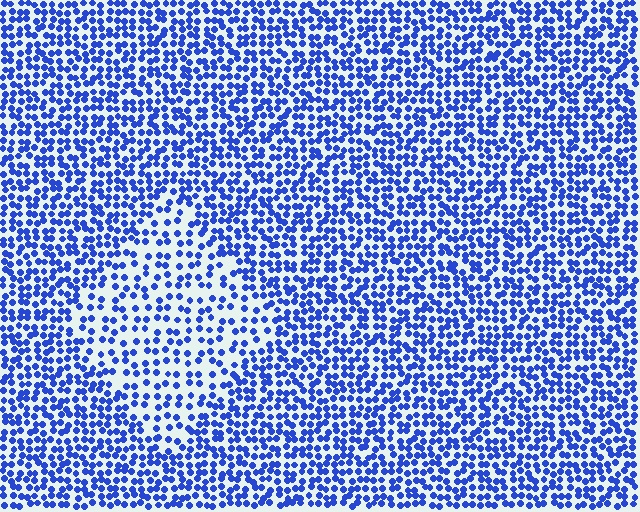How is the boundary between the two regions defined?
The boundary is defined by a change in element density (approximately 1.8x ratio). All elements are the same color, size, and shape.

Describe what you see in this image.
The image contains small blue elements arranged at two different densities. A diamond-shaped region is visible where the elements are less densely packed than the surrounding area.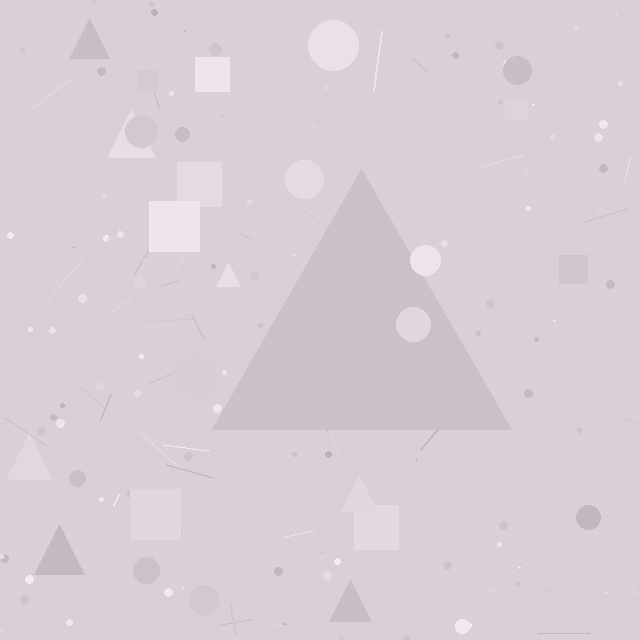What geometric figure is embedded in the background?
A triangle is embedded in the background.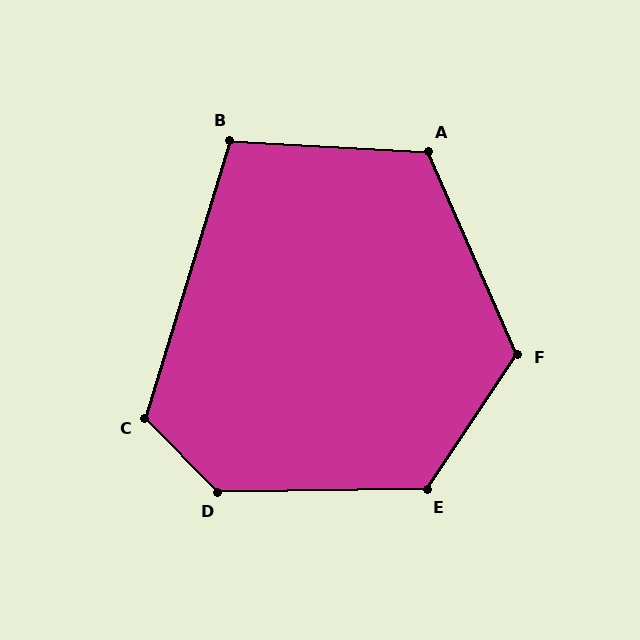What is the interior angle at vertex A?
Approximately 117 degrees (obtuse).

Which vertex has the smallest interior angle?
B, at approximately 104 degrees.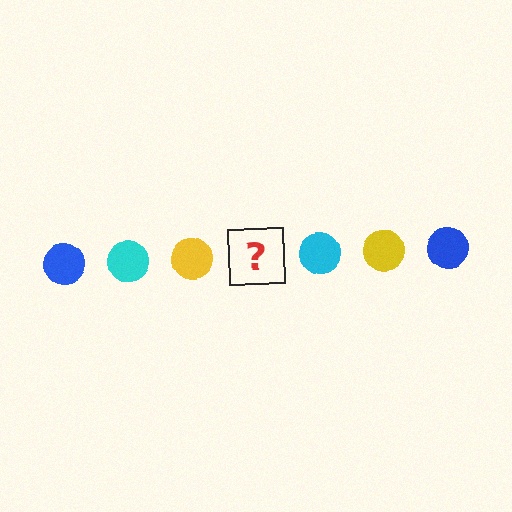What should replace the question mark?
The question mark should be replaced with a blue circle.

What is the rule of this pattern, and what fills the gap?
The rule is that the pattern cycles through blue, cyan, yellow circles. The gap should be filled with a blue circle.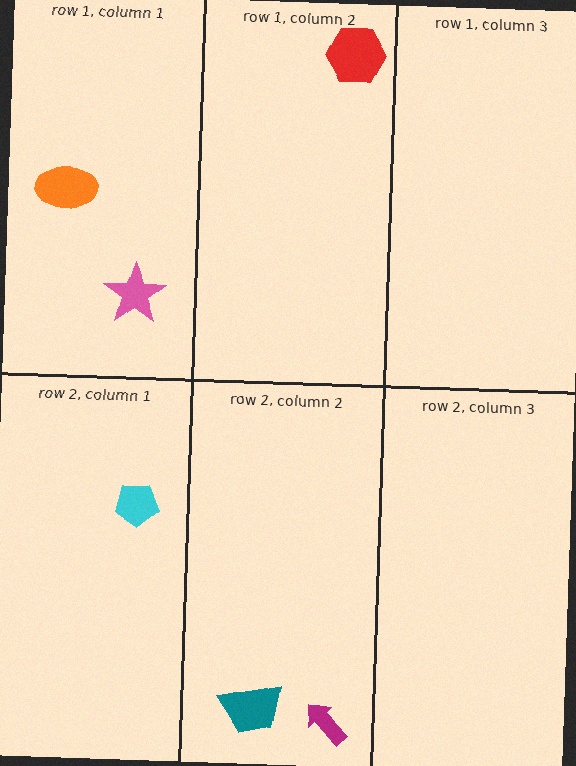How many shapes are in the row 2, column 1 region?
1.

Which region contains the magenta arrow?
The row 2, column 2 region.